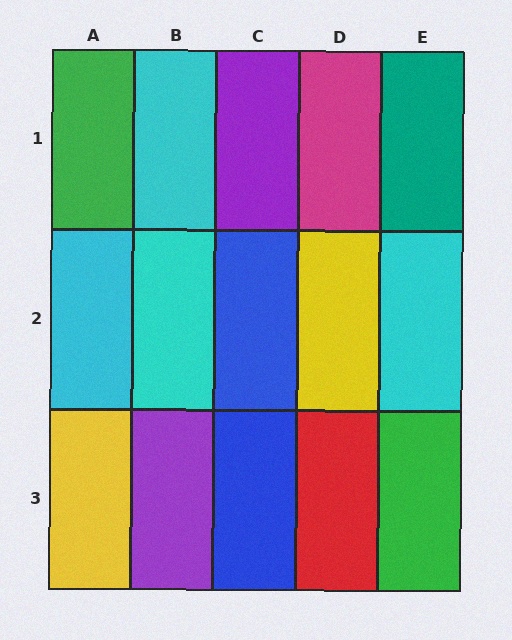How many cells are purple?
2 cells are purple.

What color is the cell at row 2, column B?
Cyan.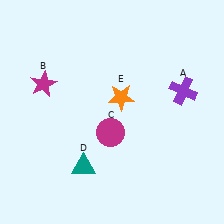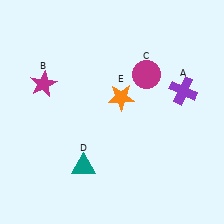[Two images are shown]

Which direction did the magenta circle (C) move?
The magenta circle (C) moved up.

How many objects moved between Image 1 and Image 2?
1 object moved between the two images.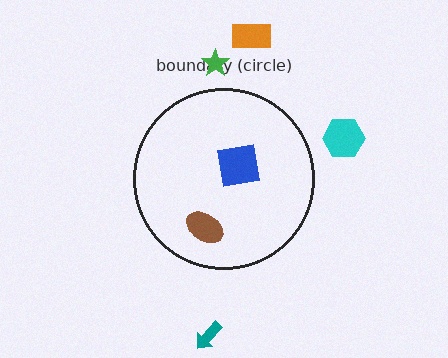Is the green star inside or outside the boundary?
Outside.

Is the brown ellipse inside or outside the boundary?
Inside.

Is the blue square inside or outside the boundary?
Inside.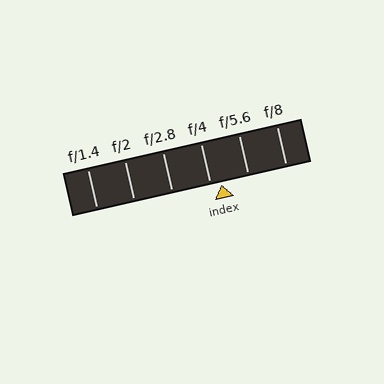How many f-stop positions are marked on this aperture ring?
There are 6 f-stop positions marked.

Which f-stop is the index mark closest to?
The index mark is closest to f/4.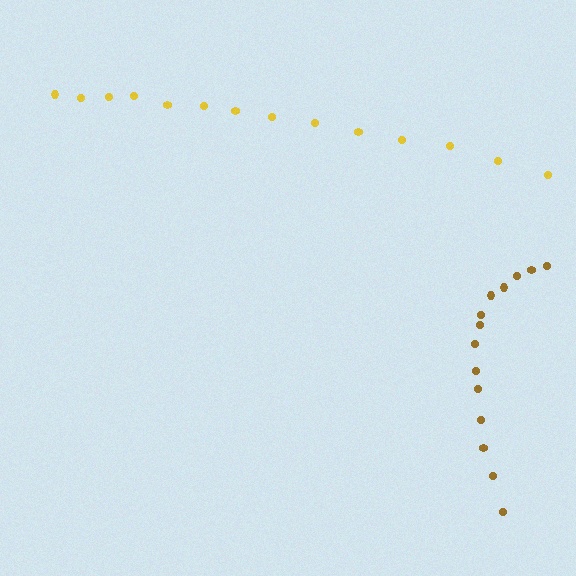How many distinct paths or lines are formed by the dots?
There are 2 distinct paths.